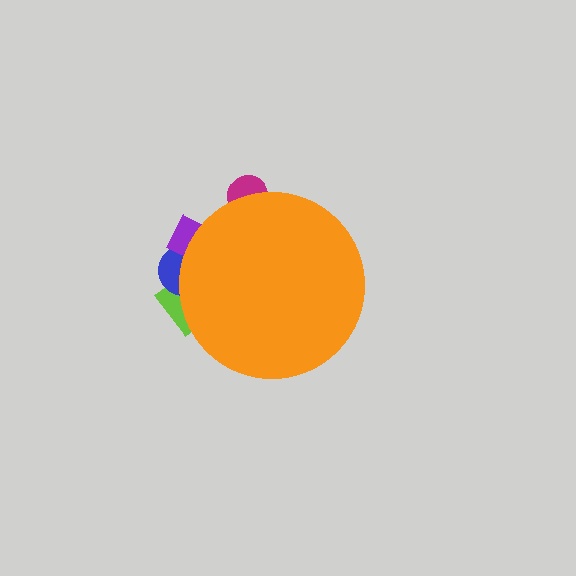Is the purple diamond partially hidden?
Yes, the purple diamond is partially hidden behind the orange circle.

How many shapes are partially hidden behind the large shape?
4 shapes are partially hidden.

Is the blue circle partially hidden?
Yes, the blue circle is partially hidden behind the orange circle.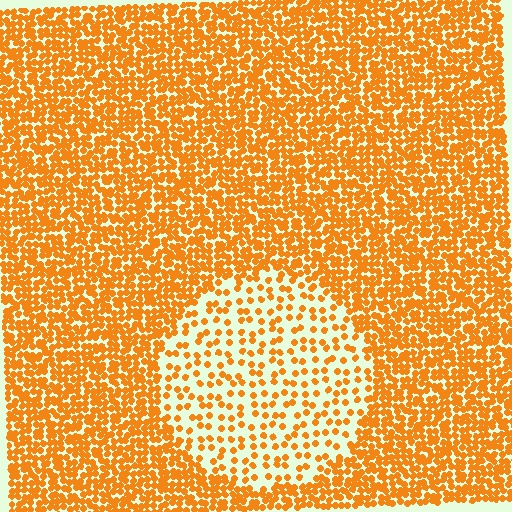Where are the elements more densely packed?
The elements are more densely packed outside the circle boundary.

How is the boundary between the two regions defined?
The boundary is defined by a change in element density (approximately 2.7x ratio). All elements are the same color, size, and shape.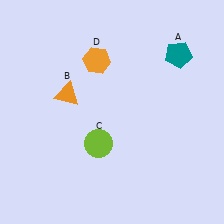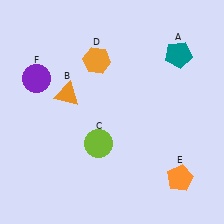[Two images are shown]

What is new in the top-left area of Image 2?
A purple circle (F) was added in the top-left area of Image 2.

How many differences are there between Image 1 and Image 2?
There are 2 differences between the two images.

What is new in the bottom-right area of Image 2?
An orange pentagon (E) was added in the bottom-right area of Image 2.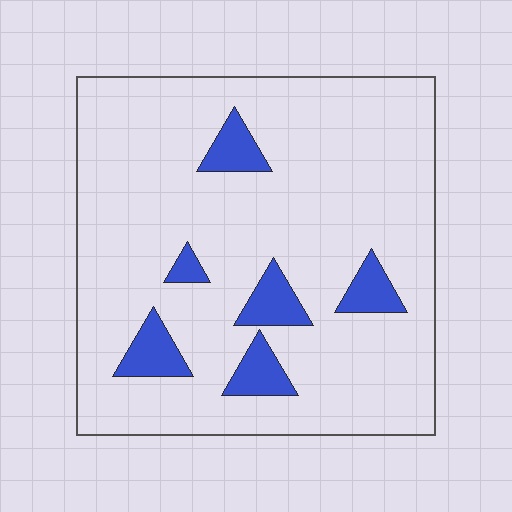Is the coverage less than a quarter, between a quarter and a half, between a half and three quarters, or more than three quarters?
Less than a quarter.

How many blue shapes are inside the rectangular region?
6.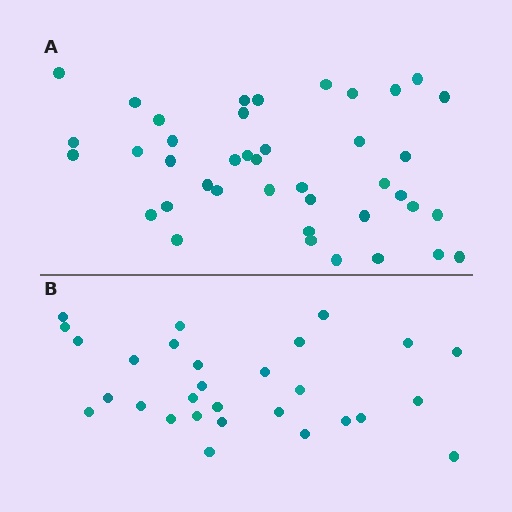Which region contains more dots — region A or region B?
Region A (the top region) has more dots.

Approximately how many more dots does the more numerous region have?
Region A has roughly 12 or so more dots than region B.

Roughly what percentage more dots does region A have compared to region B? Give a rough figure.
About 40% more.